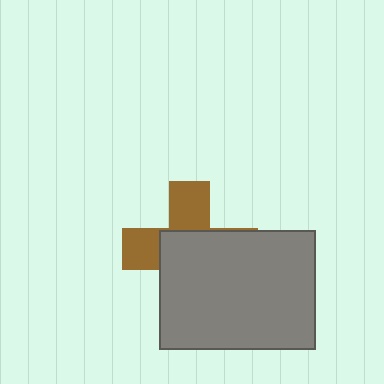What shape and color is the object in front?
The object in front is a gray rectangle.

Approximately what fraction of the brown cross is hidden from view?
Roughly 62% of the brown cross is hidden behind the gray rectangle.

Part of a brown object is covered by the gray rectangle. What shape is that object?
It is a cross.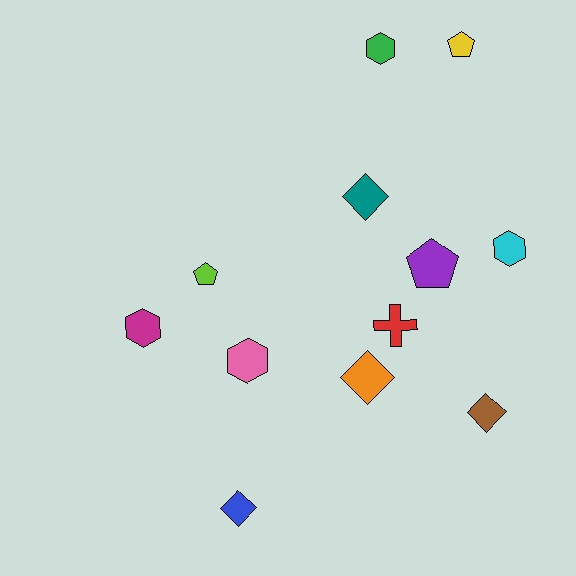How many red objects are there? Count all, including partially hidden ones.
There is 1 red object.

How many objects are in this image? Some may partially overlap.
There are 12 objects.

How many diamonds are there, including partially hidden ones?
There are 4 diamonds.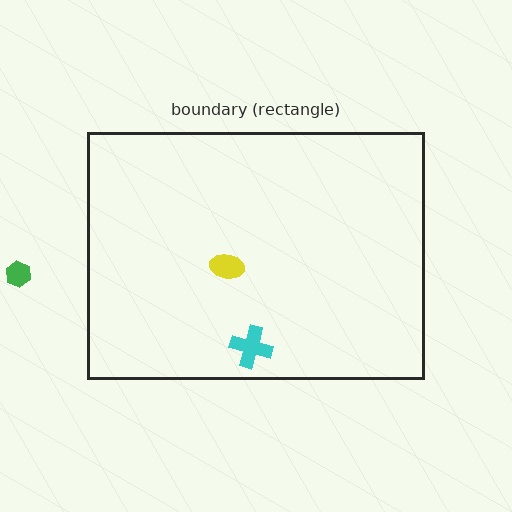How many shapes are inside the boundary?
2 inside, 1 outside.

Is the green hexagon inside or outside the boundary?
Outside.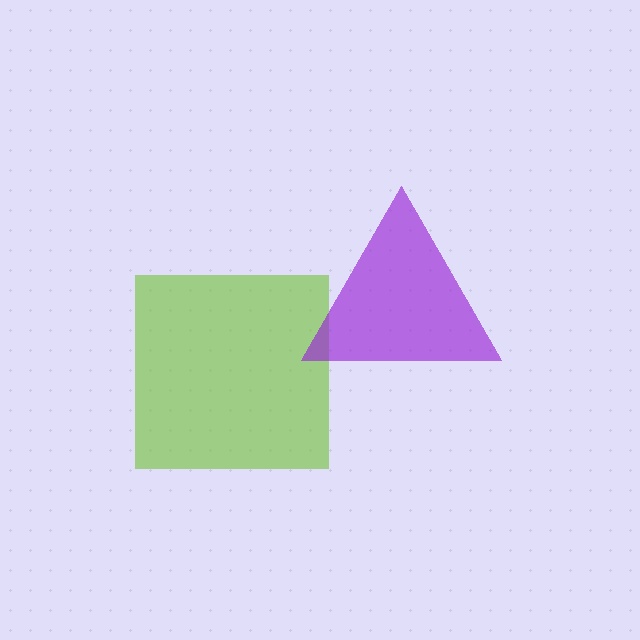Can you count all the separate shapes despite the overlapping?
Yes, there are 2 separate shapes.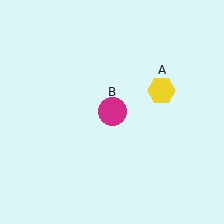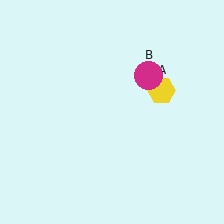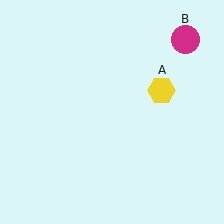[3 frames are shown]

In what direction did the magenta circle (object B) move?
The magenta circle (object B) moved up and to the right.